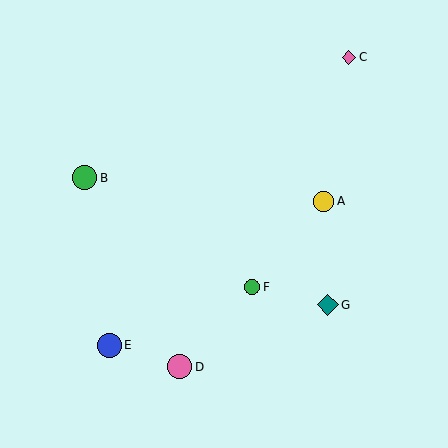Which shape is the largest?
The blue circle (labeled E) is the largest.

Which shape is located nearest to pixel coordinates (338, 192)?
The yellow circle (labeled A) at (323, 201) is nearest to that location.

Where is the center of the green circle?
The center of the green circle is at (252, 287).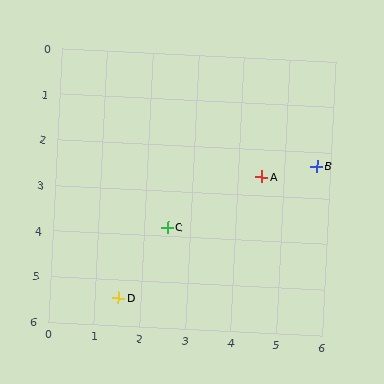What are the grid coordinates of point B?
Point B is at approximately (5.7, 2.3).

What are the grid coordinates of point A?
Point A is at approximately (4.5, 2.6).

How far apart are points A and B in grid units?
Points A and B are about 1.2 grid units apart.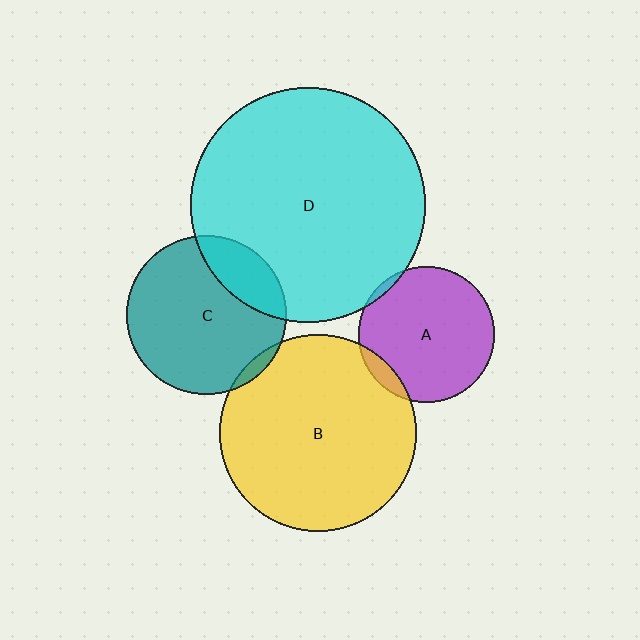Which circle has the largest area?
Circle D (cyan).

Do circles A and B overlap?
Yes.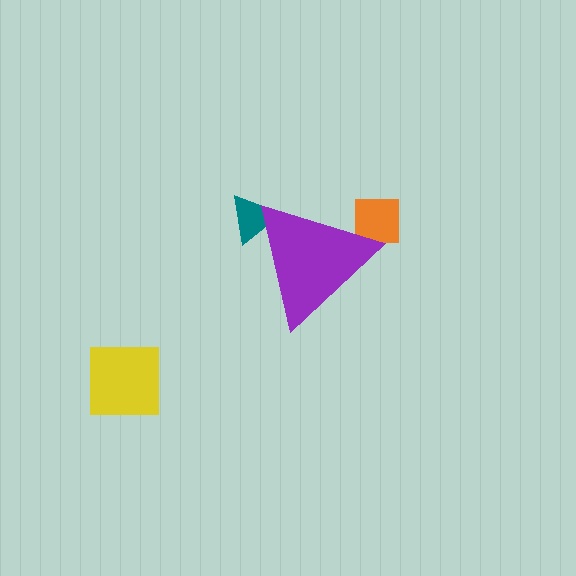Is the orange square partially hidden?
Yes, the orange square is partially hidden behind the purple triangle.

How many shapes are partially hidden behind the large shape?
2 shapes are partially hidden.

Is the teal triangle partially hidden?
Yes, the teal triangle is partially hidden behind the purple triangle.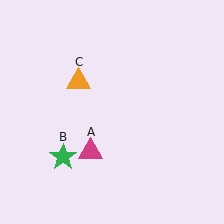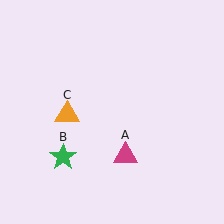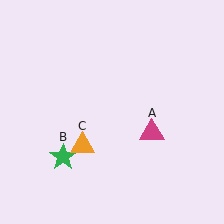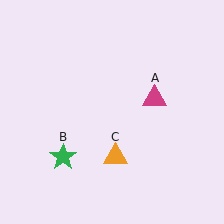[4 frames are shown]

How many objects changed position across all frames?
2 objects changed position: magenta triangle (object A), orange triangle (object C).